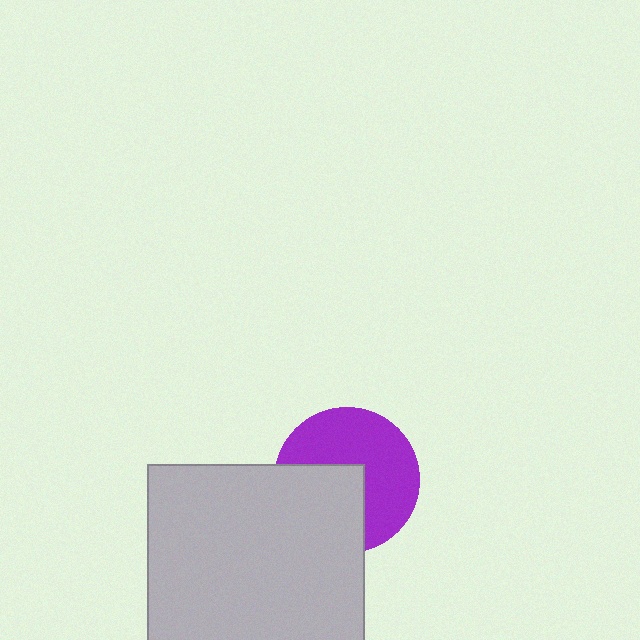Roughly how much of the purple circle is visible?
About half of it is visible (roughly 58%).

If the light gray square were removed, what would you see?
You would see the complete purple circle.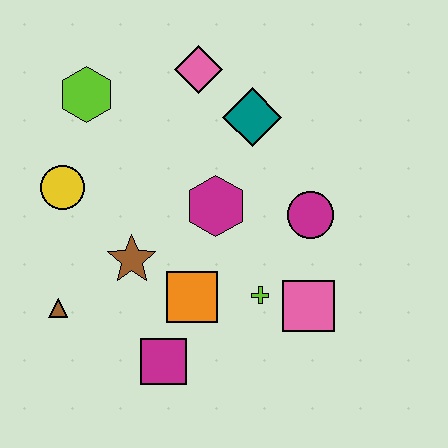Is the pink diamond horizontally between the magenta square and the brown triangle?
No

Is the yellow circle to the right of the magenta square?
No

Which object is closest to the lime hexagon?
The yellow circle is closest to the lime hexagon.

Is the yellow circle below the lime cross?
No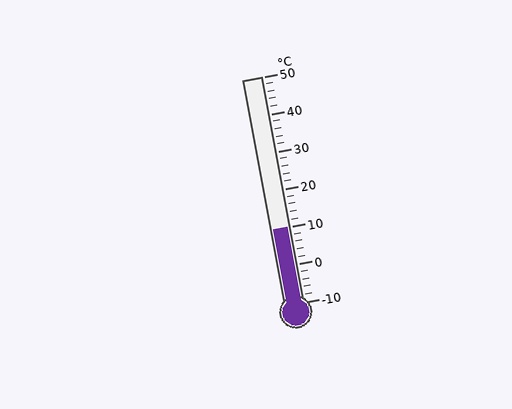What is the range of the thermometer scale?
The thermometer scale ranges from -10°C to 50°C.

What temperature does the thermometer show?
The thermometer shows approximately 10°C.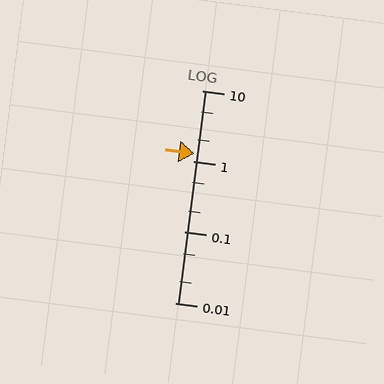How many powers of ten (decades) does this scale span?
The scale spans 3 decades, from 0.01 to 10.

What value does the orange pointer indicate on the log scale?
The pointer indicates approximately 1.3.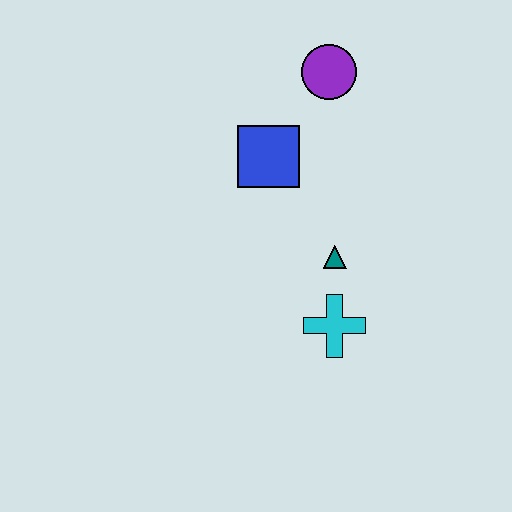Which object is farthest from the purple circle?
The cyan cross is farthest from the purple circle.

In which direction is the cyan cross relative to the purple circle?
The cyan cross is below the purple circle.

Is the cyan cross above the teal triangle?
No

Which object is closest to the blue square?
The purple circle is closest to the blue square.